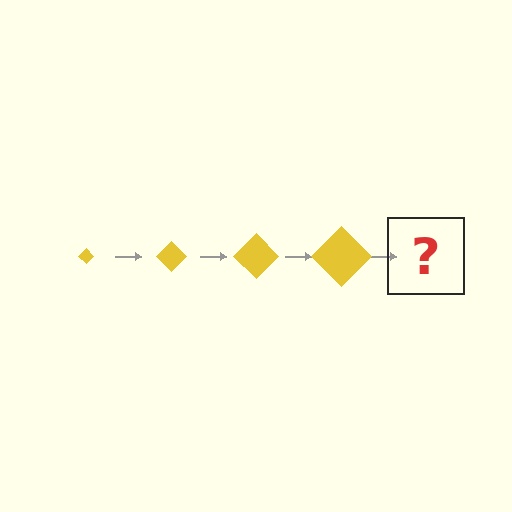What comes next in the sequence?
The next element should be a yellow diamond, larger than the previous one.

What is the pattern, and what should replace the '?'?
The pattern is that the diamond gets progressively larger each step. The '?' should be a yellow diamond, larger than the previous one.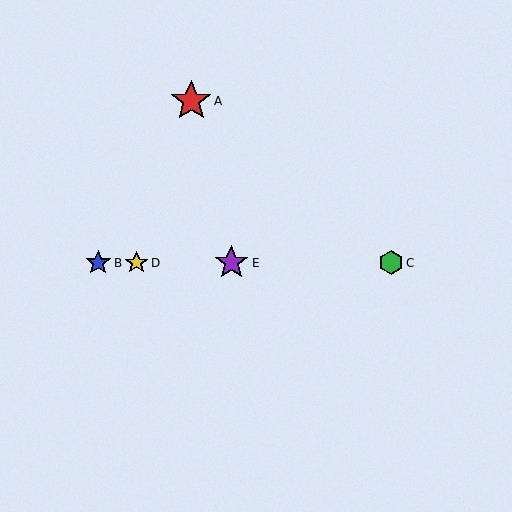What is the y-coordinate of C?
Object C is at y≈263.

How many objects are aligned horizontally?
4 objects (B, C, D, E) are aligned horizontally.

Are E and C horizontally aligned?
Yes, both are at y≈263.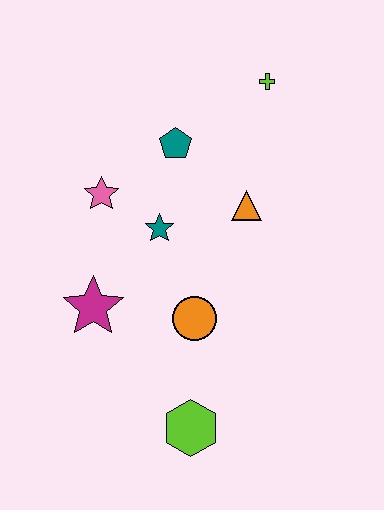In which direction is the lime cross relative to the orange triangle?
The lime cross is above the orange triangle.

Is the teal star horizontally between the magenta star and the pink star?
No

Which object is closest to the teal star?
The pink star is closest to the teal star.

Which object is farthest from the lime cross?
The lime hexagon is farthest from the lime cross.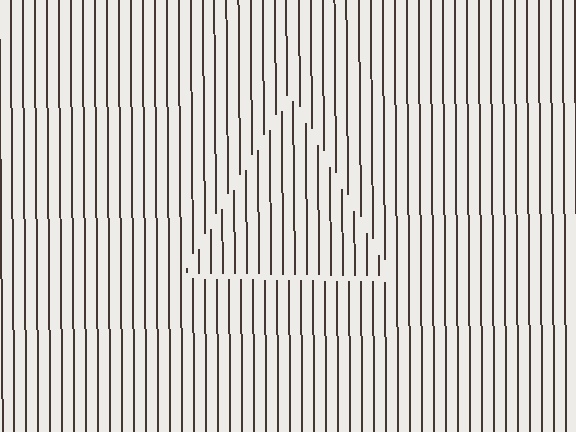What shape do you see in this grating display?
An illusory triangle. The interior of the shape contains the same grating, shifted by half a period — the contour is defined by the phase discontinuity where line-ends from the inner and outer gratings abut.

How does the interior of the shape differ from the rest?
The interior of the shape contains the same grating, shifted by half a period — the contour is defined by the phase discontinuity where line-ends from the inner and outer gratings abut.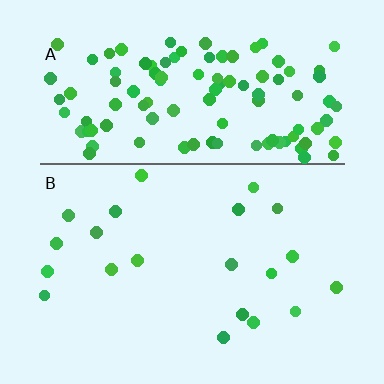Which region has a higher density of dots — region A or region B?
A (the top).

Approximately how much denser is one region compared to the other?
Approximately 5.7× — region A over region B.